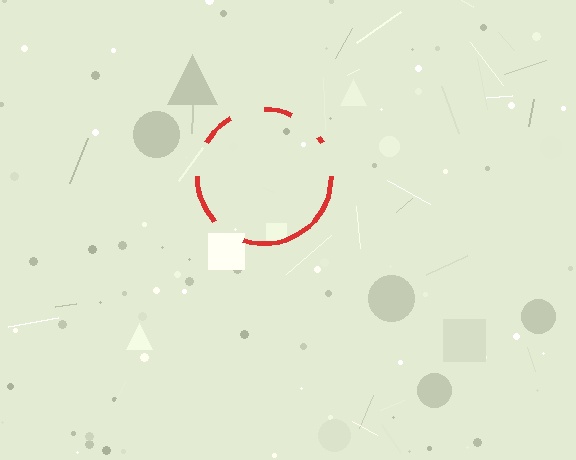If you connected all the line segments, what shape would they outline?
They would outline a circle.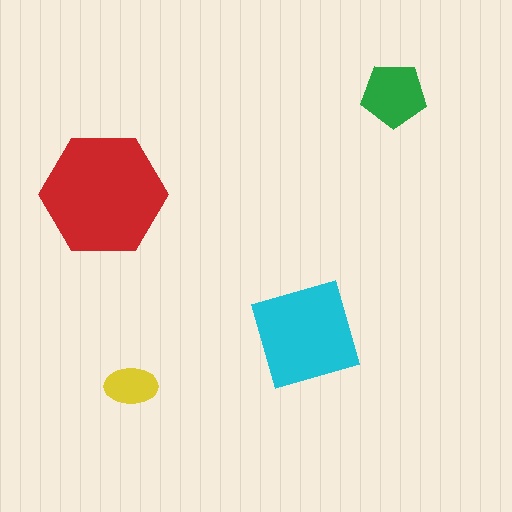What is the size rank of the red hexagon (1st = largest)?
1st.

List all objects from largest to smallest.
The red hexagon, the cyan diamond, the green pentagon, the yellow ellipse.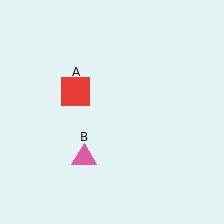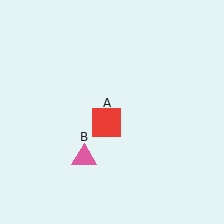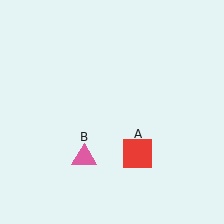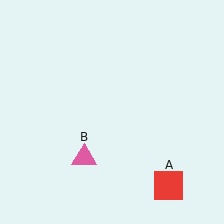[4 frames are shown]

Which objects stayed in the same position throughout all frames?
Pink triangle (object B) remained stationary.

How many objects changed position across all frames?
1 object changed position: red square (object A).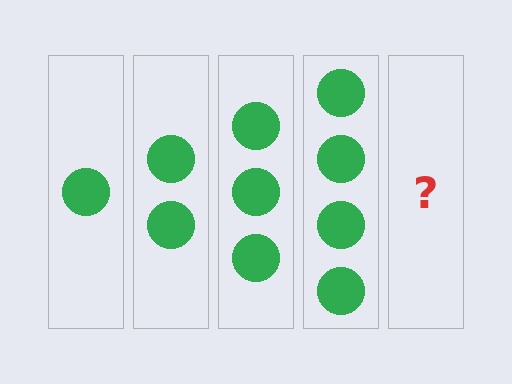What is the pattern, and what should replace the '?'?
The pattern is that each step adds one more circle. The '?' should be 5 circles.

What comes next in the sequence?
The next element should be 5 circles.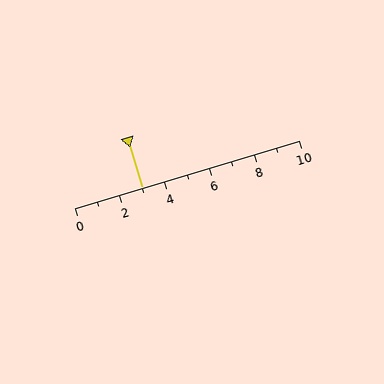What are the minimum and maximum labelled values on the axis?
The axis runs from 0 to 10.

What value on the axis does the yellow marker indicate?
The marker indicates approximately 3.